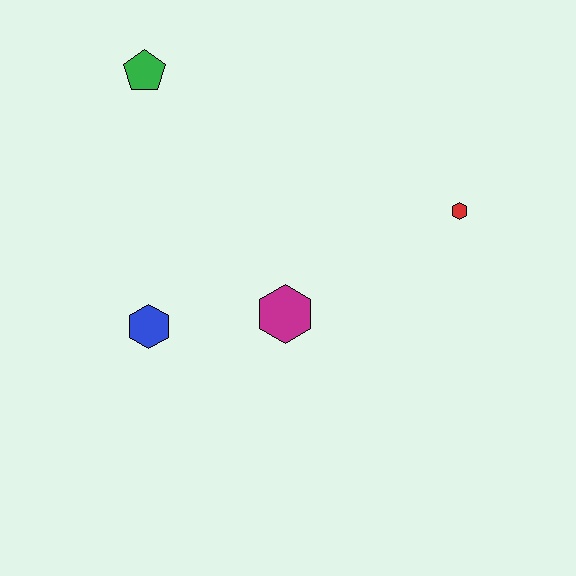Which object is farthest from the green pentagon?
The red hexagon is farthest from the green pentagon.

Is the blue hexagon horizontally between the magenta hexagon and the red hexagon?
No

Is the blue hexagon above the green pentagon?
No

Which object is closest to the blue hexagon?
The magenta hexagon is closest to the blue hexagon.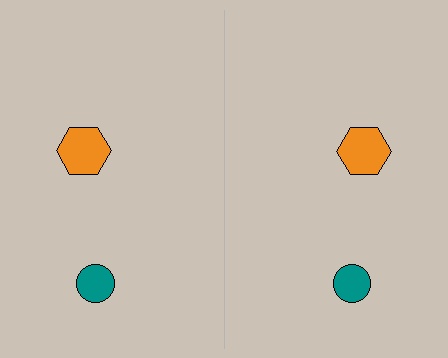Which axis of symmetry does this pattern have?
The pattern has a vertical axis of symmetry running through the center of the image.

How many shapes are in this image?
There are 4 shapes in this image.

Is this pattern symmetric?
Yes, this pattern has bilateral (reflection) symmetry.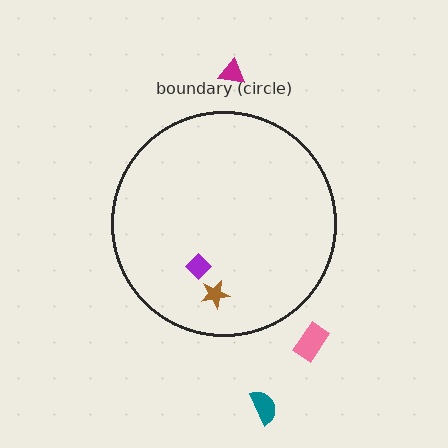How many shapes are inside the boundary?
2 inside, 3 outside.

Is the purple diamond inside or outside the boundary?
Inside.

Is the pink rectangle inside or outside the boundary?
Outside.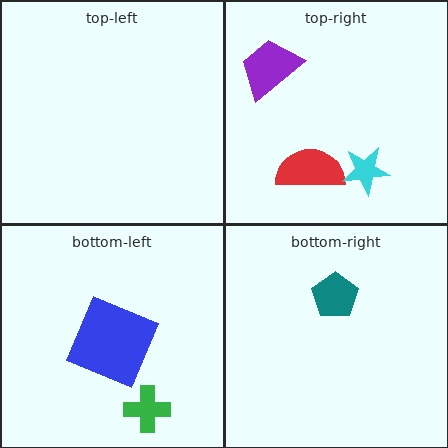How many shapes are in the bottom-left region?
2.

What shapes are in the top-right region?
The purple trapezoid, the red semicircle, the cyan star.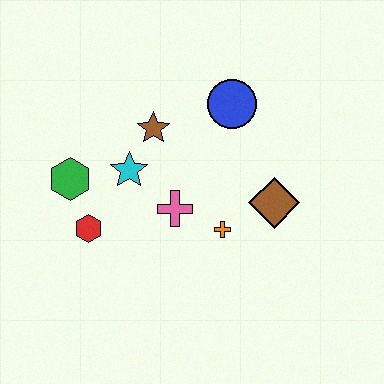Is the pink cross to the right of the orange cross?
No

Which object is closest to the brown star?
The cyan star is closest to the brown star.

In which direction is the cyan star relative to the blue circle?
The cyan star is to the left of the blue circle.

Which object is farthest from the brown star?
The brown diamond is farthest from the brown star.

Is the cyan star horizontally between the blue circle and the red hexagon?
Yes